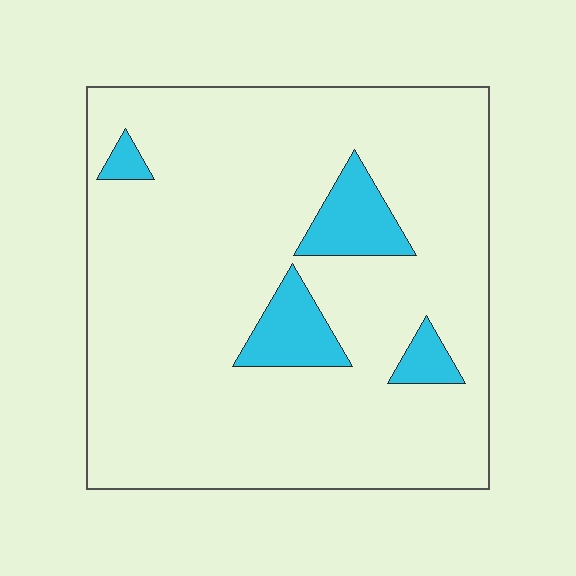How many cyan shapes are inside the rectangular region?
4.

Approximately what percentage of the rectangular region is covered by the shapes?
Approximately 10%.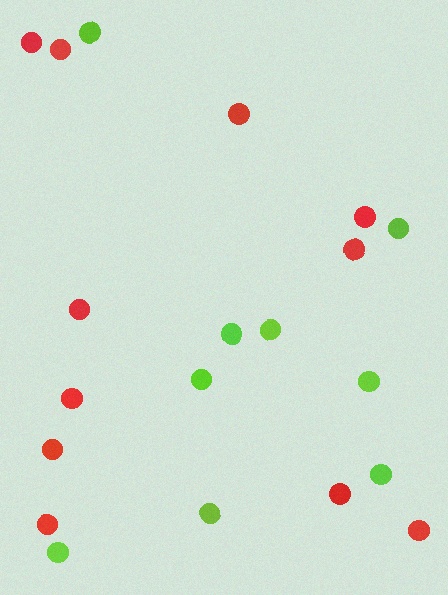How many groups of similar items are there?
There are 2 groups: one group of red circles (11) and one group of lime circles (9).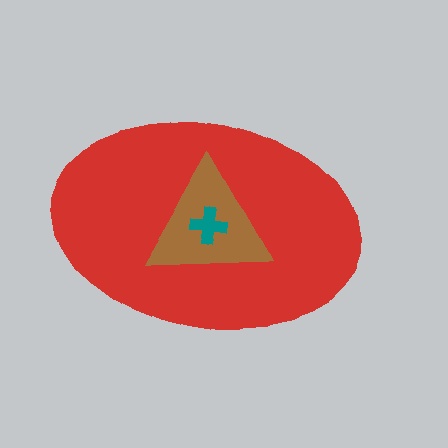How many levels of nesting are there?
3.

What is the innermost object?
The teal cross.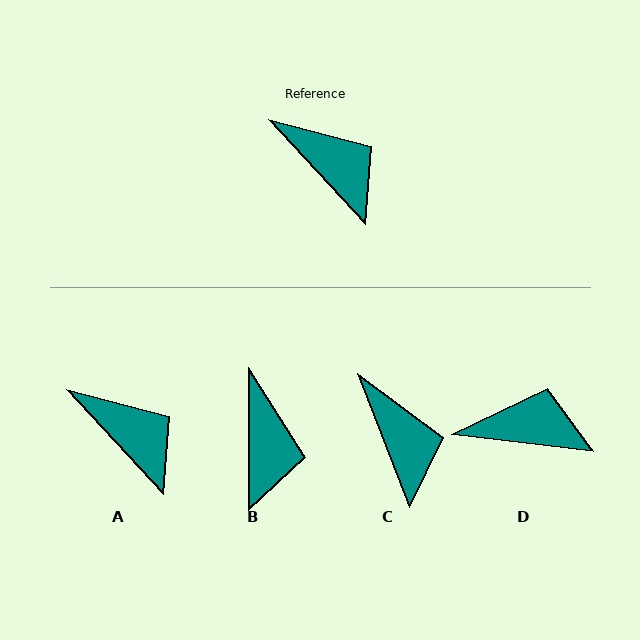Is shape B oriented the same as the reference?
No, it is off by about 43 degrees.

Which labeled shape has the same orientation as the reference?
A.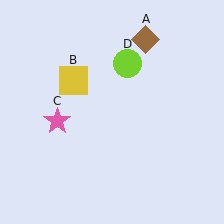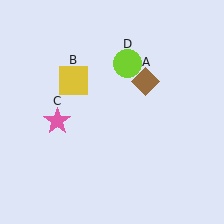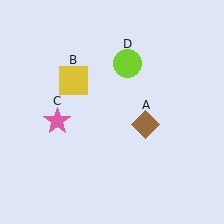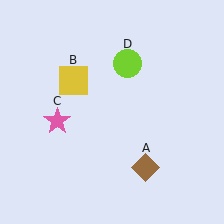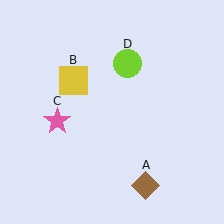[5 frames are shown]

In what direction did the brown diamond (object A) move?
The brown diamond (object A) moved down.